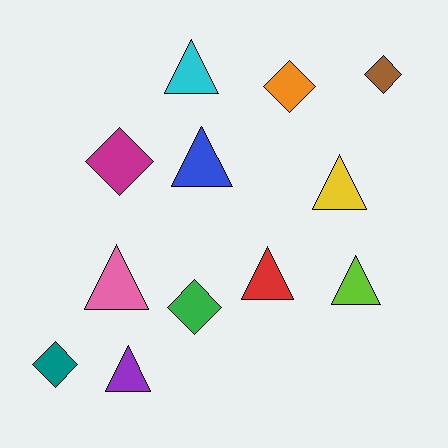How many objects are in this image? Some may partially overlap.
There are 12 objects.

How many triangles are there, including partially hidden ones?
There are 7 triangles.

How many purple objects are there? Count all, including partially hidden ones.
There is 1 purple object.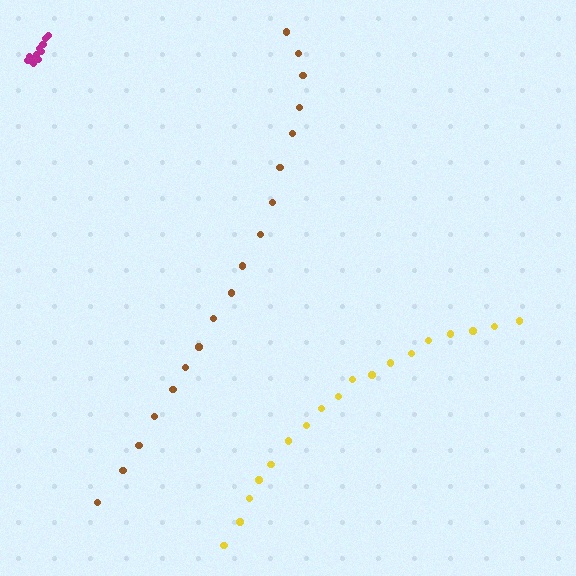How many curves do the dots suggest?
There are 3 distinct paths.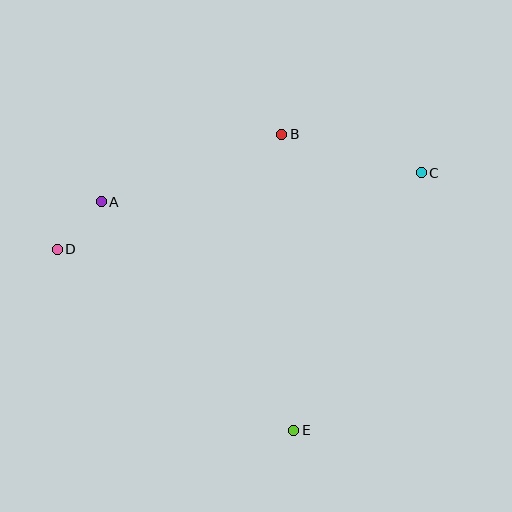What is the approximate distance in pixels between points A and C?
The distance between A and C is approximately 321 pixels.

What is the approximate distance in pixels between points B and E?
The distance between B and E is approximately 296 pixels.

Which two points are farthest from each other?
Points C and D are farthest from each other.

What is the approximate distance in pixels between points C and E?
The distance between C and E is approximately 287 pixels.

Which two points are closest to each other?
Points A and D are closest to each other.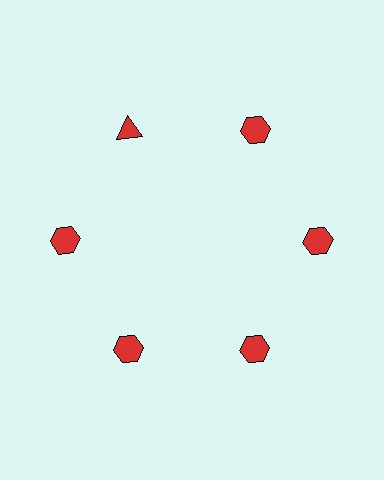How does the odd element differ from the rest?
It has a different shape: triangle instead of hexagon.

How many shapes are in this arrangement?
There are 6 shapes arranged in a ring pattern.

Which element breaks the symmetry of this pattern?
The red triangle at roughly the 11 o'clock position breaks the symmetry. All other shapes are red hexagons.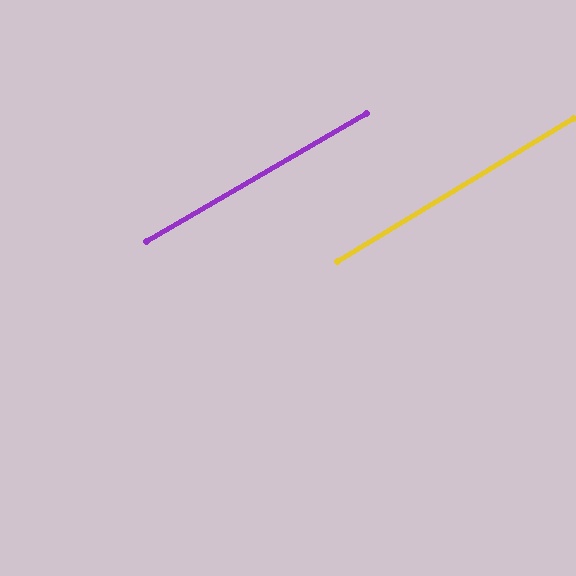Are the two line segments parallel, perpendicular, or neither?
Parallel — their directions differ by only 1.1°.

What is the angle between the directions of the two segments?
Approximately 1 degree.